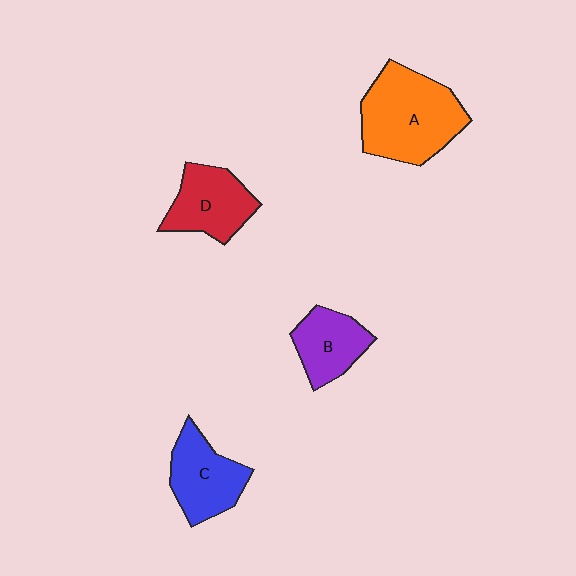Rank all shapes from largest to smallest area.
From largest to smallest: A (orange), C (blue), D (red), B (purple).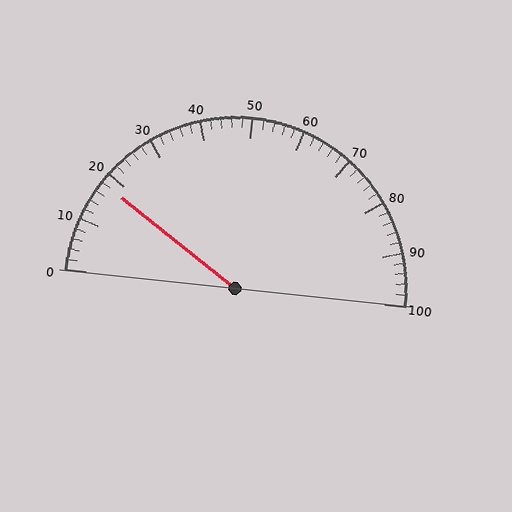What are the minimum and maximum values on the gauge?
The gauge ranges from 0 to 100.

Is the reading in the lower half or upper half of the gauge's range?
The reading is in the lower half of the range (0 to 100).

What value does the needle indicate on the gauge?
The needle indicates approximately 18.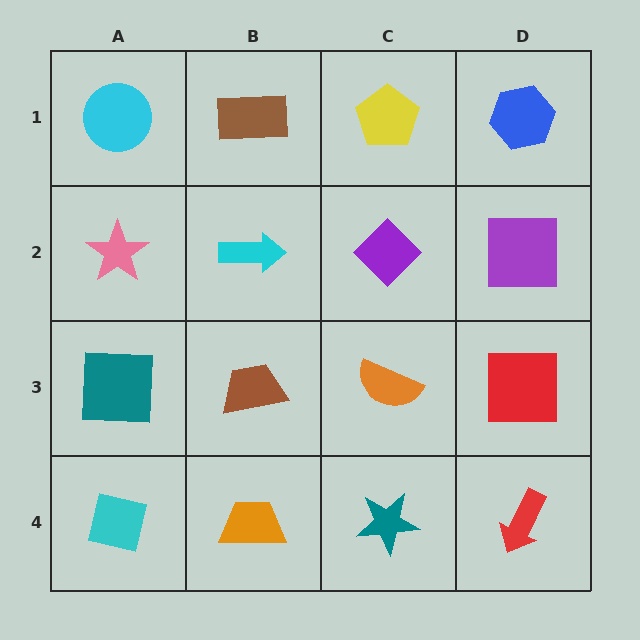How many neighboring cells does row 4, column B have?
3.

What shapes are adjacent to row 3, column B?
A cyan arrow (row 2, column B), an orange trapezoid (row 4, column B), a teal square (row 3, column A), an orange semicircle (row 3, column C).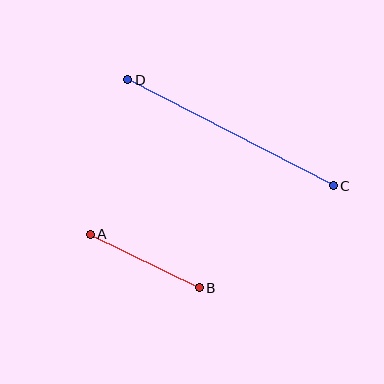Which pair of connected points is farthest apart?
Points C and D are farthest apart.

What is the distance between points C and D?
The distance is approximately 231 pixels.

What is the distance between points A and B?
The distance is approximately 121 pixels.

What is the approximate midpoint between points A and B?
The midpoint is at approximately (145, 261) pixels.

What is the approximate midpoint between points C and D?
The midpoint is at approximately (231, 133) pixels.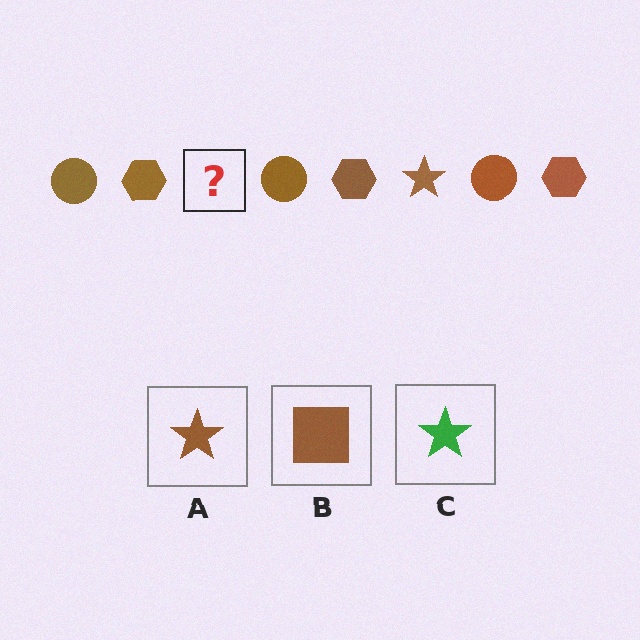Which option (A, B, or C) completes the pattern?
A.